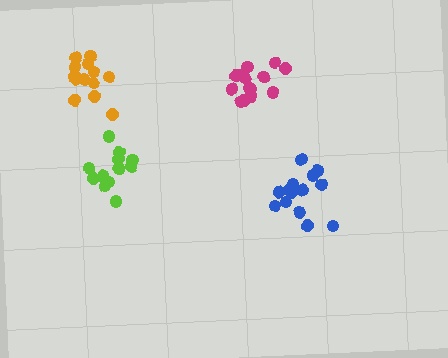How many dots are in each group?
Group 1: 14 dots, Group 2: 15 dots, Group 3: 13 dots, Group 4: 12 dots (54 total).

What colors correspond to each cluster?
The clusters are colored: magenta, blue, orange, lime.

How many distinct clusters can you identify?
There are 4 distinct clusters.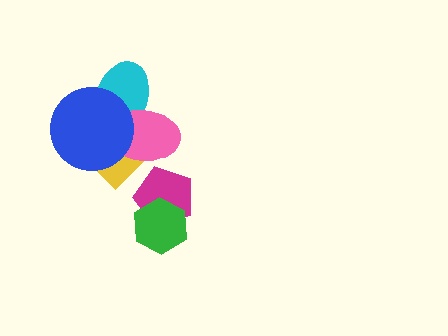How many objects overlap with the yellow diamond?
3 objects overlap with the yellow diamond.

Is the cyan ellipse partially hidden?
Yes, it is partially covered by another shape.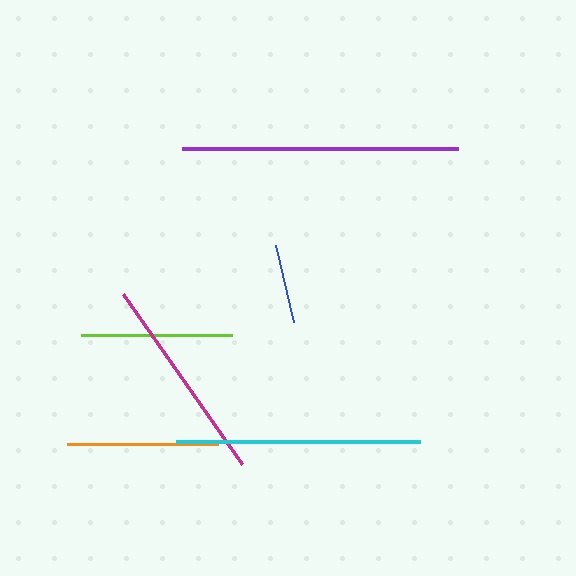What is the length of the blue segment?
The blue segment is approximately 79 pixels long.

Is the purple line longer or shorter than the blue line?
The purple line is longer than the blue line.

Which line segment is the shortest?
The blue line is the shortest at approximately 79 pixels.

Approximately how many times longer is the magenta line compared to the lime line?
The magenta line is approximately 1.4 times the length of the lime line.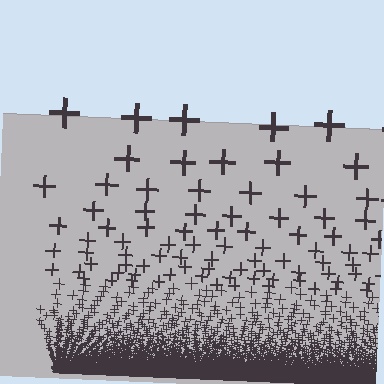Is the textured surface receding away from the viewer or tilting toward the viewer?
The surface appears to tilt toward the viewer. Texture elements get larger and sparser toward the top.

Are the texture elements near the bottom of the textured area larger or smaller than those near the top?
Smaller. The gradient is inverted — elements near the bottom are smaller and denser.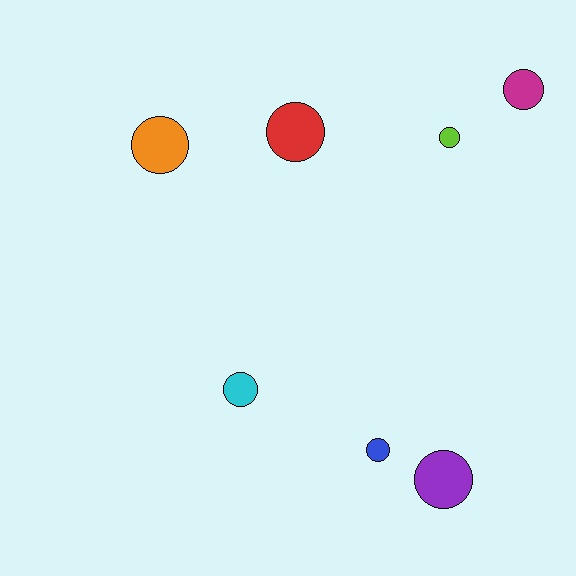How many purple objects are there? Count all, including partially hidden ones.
There is 1 purple object.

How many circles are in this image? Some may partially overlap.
There are 7 circles.